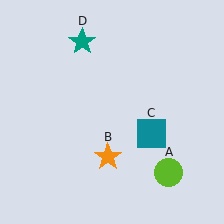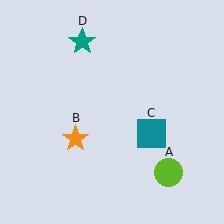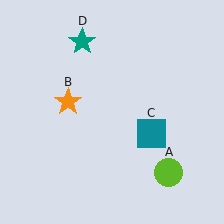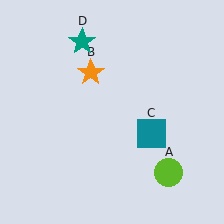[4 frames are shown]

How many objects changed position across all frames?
1 object changed position: orange star (object B).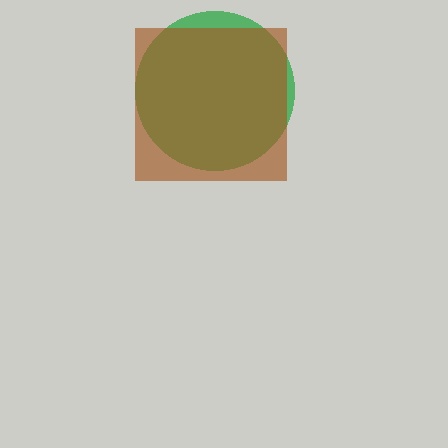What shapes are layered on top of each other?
The layered shapes are: a green circle, a brown square.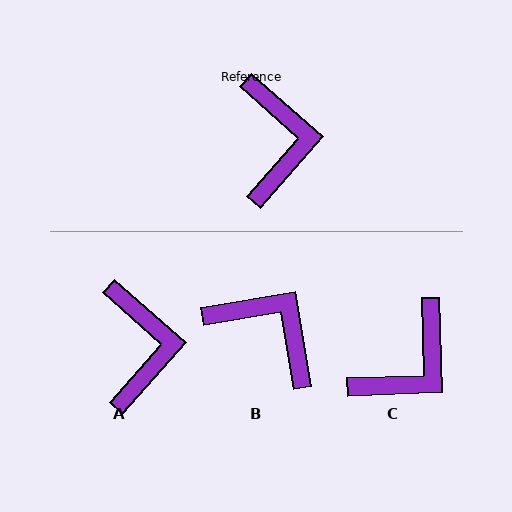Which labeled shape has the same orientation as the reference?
A.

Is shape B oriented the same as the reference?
No, it is off by about 51 degrees.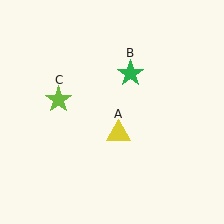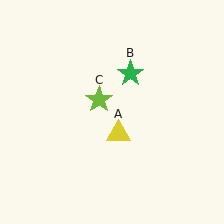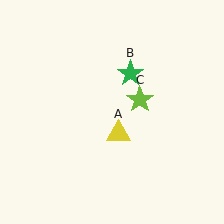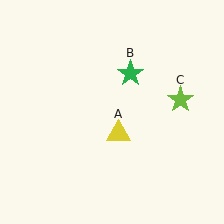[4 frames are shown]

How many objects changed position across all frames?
1 object changed position: lime star (object C).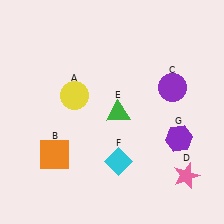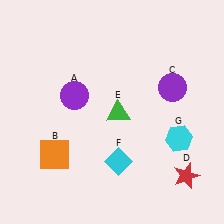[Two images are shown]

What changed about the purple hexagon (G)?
In Image 1, G is purple. In Image 2, it changed to cyan.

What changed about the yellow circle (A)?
In Image 1, A is yellow. In Image 2, it changed to purple.